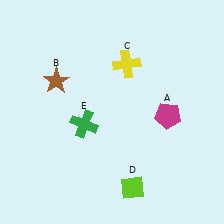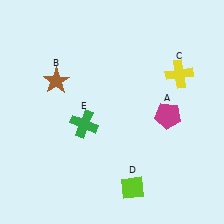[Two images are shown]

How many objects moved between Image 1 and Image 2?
1 object moved between the two images.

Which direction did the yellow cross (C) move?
The yellow cross (C) moved right.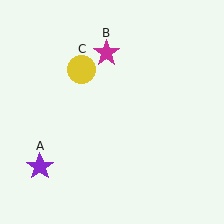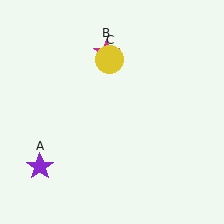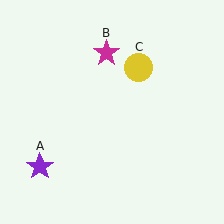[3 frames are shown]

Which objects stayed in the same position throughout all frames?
Purple star (object A) and magenta star (object B) remained stationary.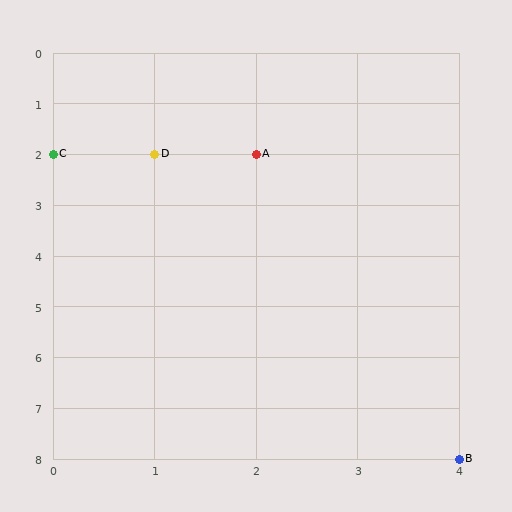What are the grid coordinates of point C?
Point C is at grid coordinates (0, 2).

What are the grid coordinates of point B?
Point B is at grid coordinates (4, 8).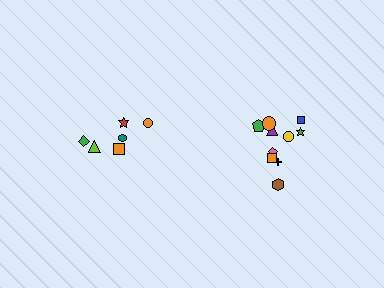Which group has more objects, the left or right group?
The right group.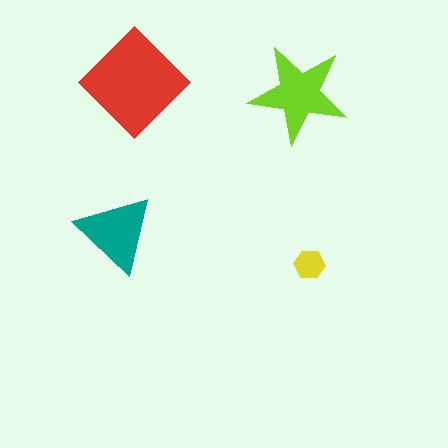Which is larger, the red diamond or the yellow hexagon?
The red diamond.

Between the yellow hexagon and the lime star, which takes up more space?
The lime star.